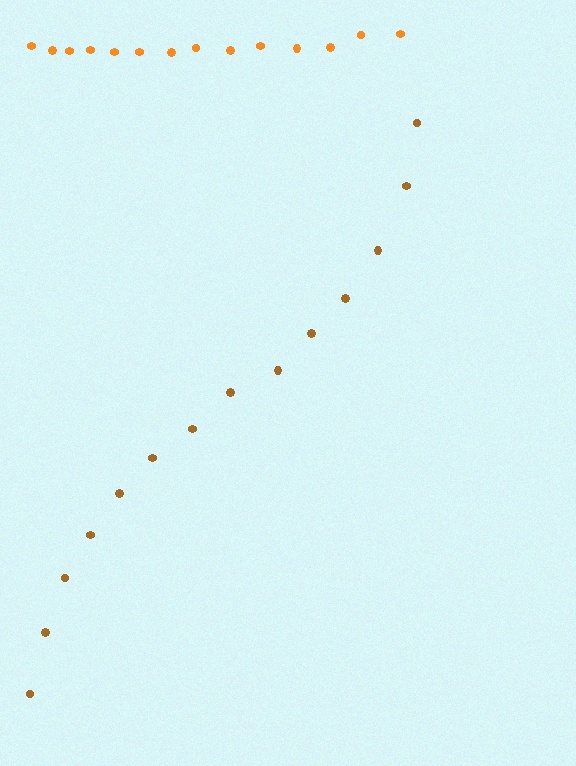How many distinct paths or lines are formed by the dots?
There are 2 distinct paths.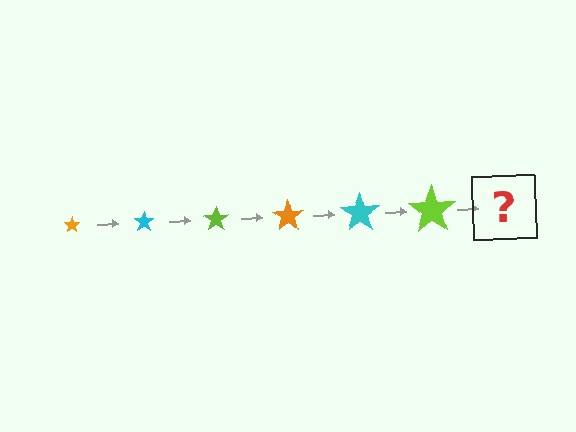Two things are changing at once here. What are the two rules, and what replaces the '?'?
The two rules are that the star grows larger each step and the color cycles through orange, cyan, and lime. The '?' should be an orange star, larger than the previous one.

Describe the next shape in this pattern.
It should be an orange star, larger than the previous one.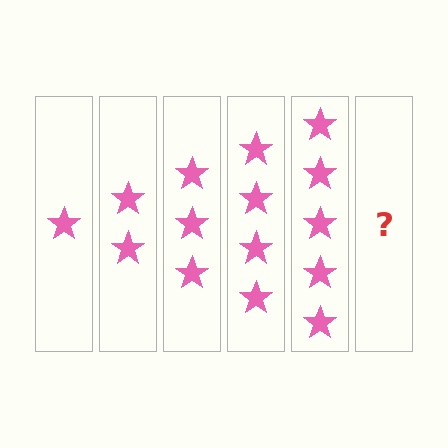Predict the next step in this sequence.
The next step is 6 stars.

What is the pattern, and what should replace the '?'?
The pattern is that each step adds one more star. The '?' should be 6 stars.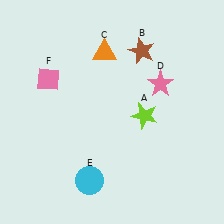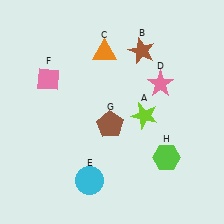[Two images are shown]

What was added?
A brown pentagon (G), a lime hexagon (H) were added in Image 2.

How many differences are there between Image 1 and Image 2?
There are 2 differences between the two images.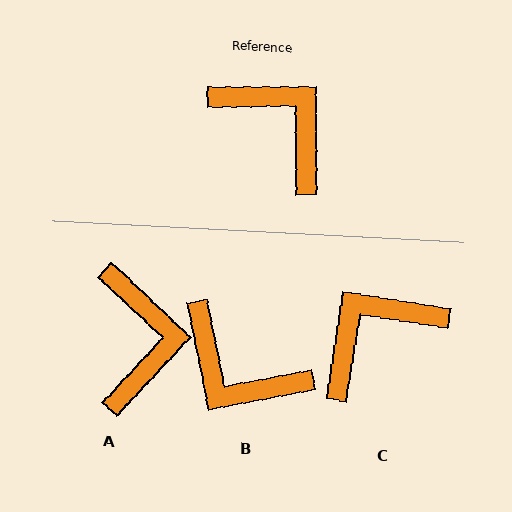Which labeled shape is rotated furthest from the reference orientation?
B, about 169 degrees away.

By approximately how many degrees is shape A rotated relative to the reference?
Approximately 44 degrees clockwise.